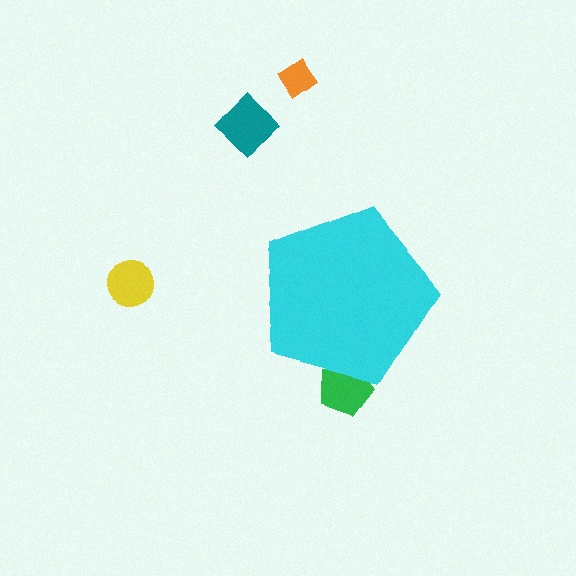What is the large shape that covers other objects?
A cyan pentagon.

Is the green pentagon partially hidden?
Yes, the green pentagon is partially hidden behind the cyan pentagon.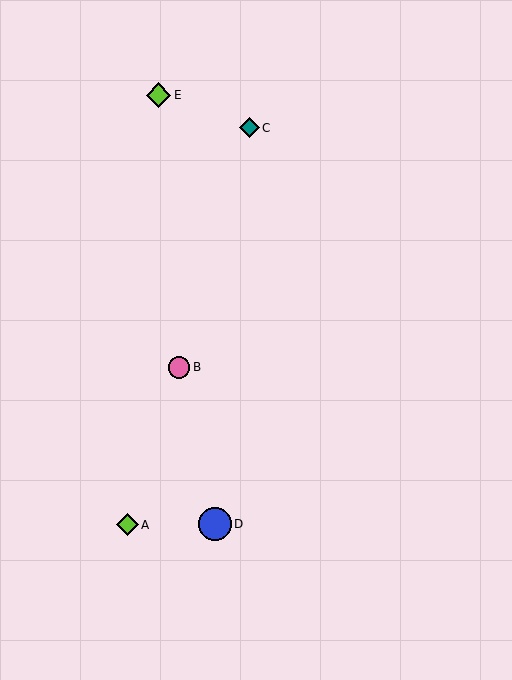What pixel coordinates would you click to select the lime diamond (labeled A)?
Click at (128, 525) to select the lime diamond A.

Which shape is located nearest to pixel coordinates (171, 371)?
The pink circle (labeled B) at (179, 367) is nearest to that location.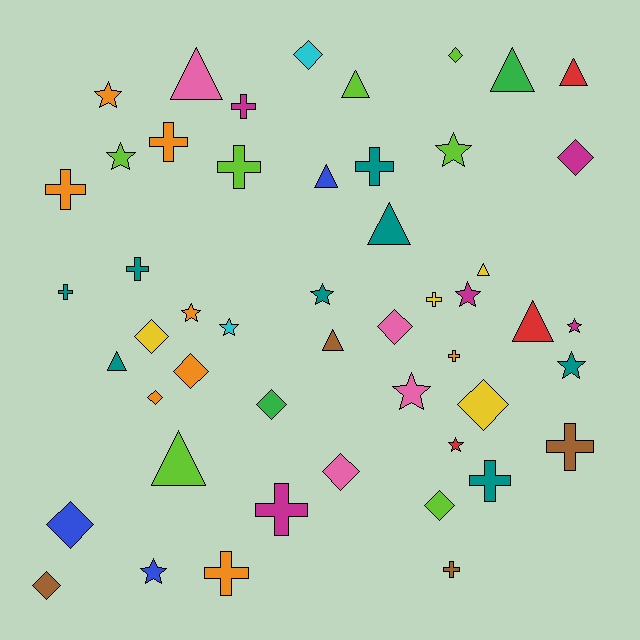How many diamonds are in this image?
There are 13 diamonds.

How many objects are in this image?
There are 50 objects.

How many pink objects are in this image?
There are 4 pink objects.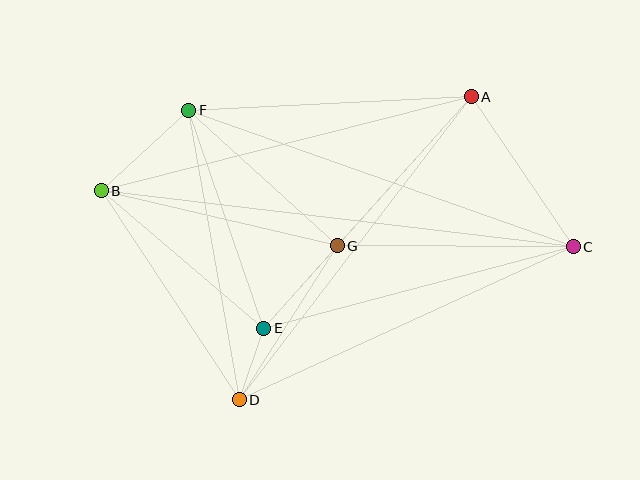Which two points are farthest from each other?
Points B and C are farthest from each other.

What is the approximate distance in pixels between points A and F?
The distance between A and F is approximately 283 pixels.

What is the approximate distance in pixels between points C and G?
The distance between C and G is approximately 236 pixels.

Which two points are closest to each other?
Points D and E are closest to each other.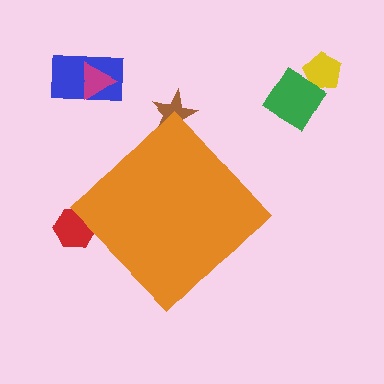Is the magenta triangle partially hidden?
No, the magenta triangle is fully visible.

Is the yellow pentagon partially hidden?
No, the yellow pentagon is fully visible.